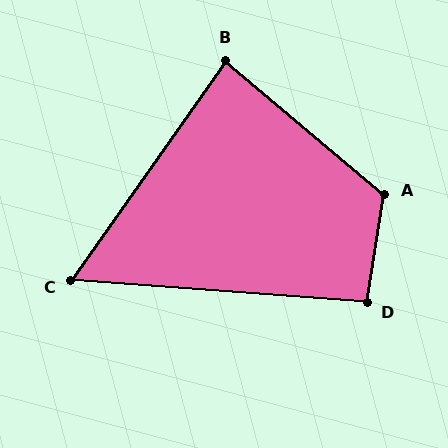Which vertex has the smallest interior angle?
C, at approximately 59 degrees.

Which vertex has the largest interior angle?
A, at approximately 121 degrees.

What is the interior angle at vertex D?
Approximately 95 degrees (approximately right).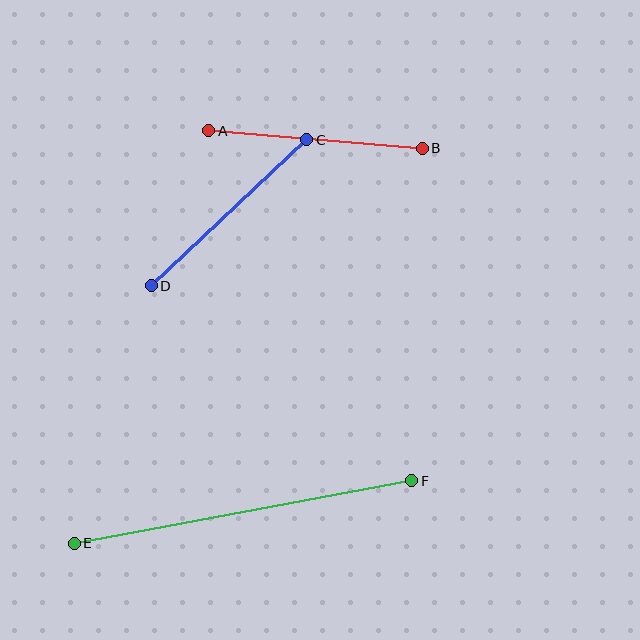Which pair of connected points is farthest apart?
Points E and F are farthest apart.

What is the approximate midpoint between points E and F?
The midpoint is at approximately (243, 512) pixels.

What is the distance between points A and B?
The distance is approximately 214 pixels.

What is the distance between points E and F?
The distance is approximately 344 pixels.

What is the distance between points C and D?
The distance is approximately 213 pixels.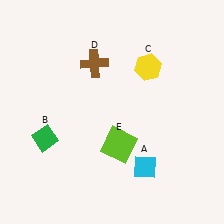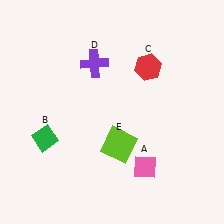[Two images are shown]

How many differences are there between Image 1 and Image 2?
There are 3 differences between the two images.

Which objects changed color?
A changed from cyan to pink. C changed from yellow to red. D changed from brown to purple.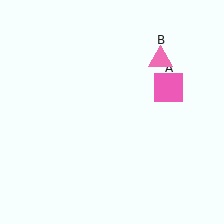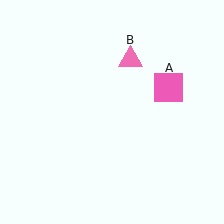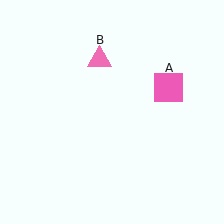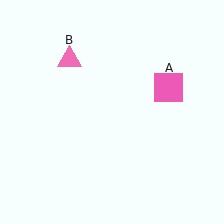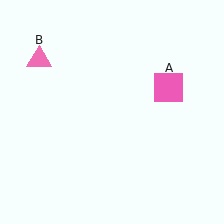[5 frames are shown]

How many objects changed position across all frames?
1 object changed position: pink triangle (object B).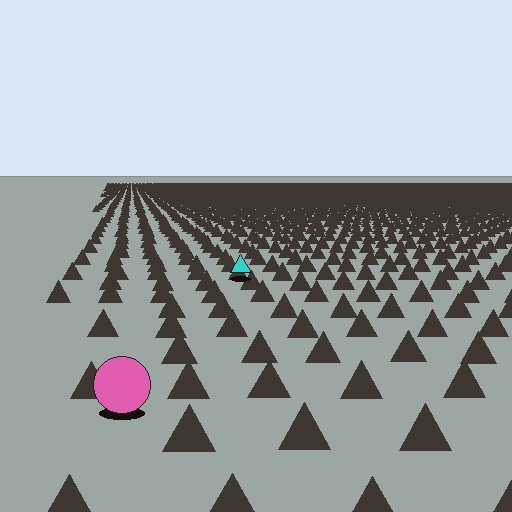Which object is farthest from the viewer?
The cyan triangle is farthest from the viewer. It appears smaller and the ground texture around it is denser.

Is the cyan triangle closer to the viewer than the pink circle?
No. The pink circle is closer — you can tell from the texture gradient: the ground texture is coarser near it.